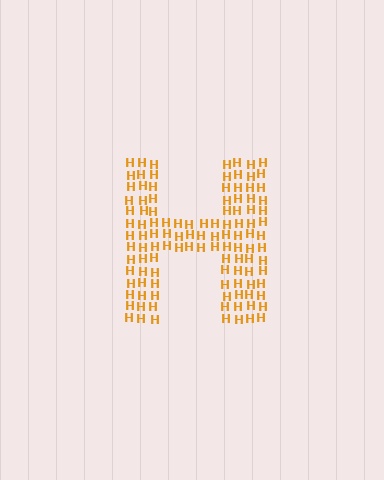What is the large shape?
The large shape is the letter H.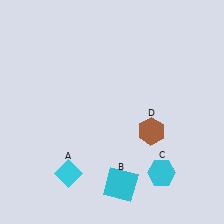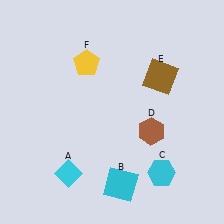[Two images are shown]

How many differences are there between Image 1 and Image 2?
There are 2 differences between the two images.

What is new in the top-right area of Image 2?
A brown square (E) was added in the top-right area of Image 2.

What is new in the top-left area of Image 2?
A yellow pentagon (F) was added in the top-left area of Image 2.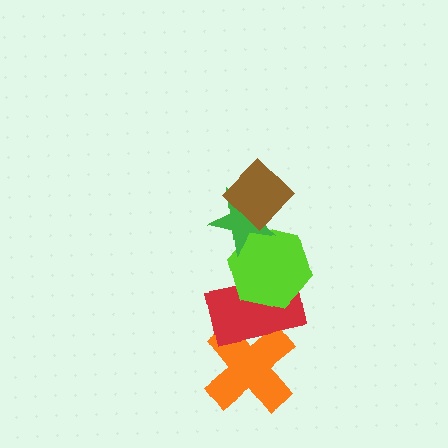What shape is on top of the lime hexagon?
The green star is on top of the lime hexagon.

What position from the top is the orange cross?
The orange cross is 5th from the top.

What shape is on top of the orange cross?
The red rectangle is on top of the orange cross.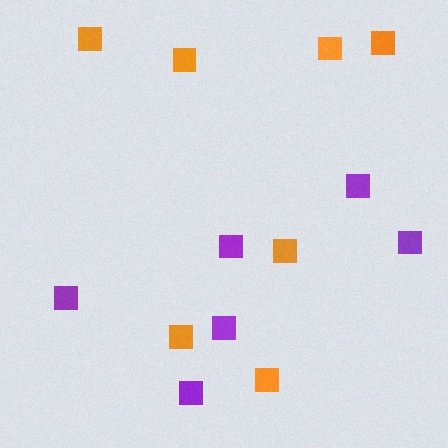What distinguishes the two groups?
There are 2 groups: one group of orange squares (7) and one group of purple squares (6).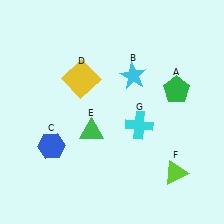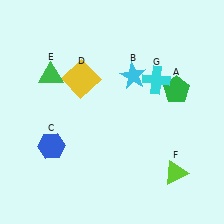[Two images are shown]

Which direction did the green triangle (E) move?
The green triangle (E) moved up.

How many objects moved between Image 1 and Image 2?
2 objects moved between the two images.